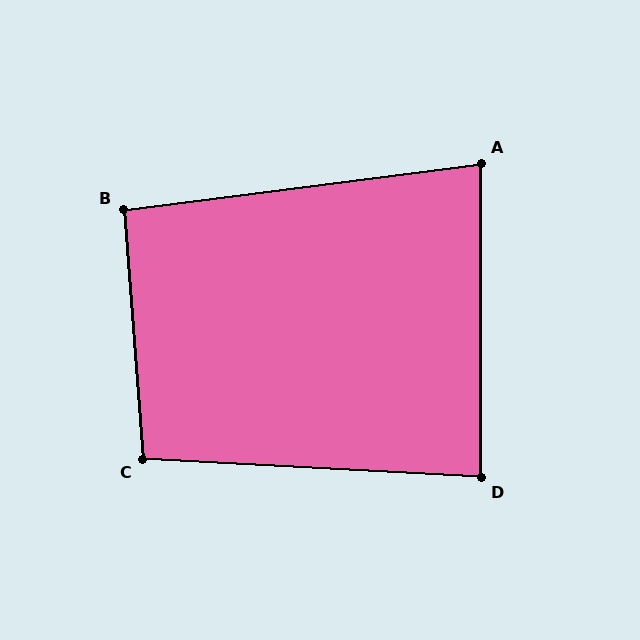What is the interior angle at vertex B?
Approximately 93 degrees (approximately right).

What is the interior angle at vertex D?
Approximately 87 degrees (approximately right).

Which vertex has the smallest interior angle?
A, at approximately 83 degrees.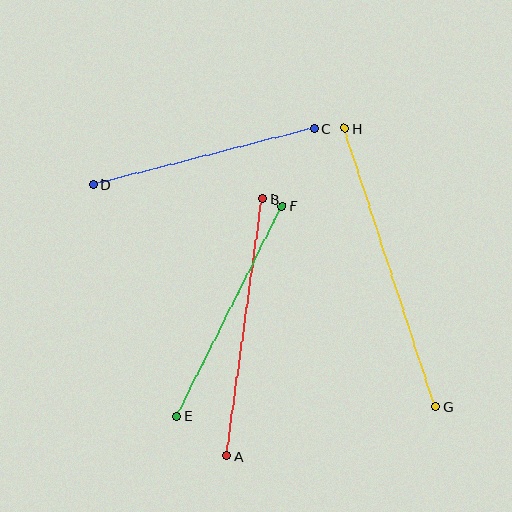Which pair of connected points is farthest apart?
Points G and H are farthest apart.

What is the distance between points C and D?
The distance is approximately 228 pixels.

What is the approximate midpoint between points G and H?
The midpoint is at approximately (390, 267) pixels.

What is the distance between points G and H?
The distance is approximately 293 pixels.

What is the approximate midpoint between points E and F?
The midpoint is at approximately (230, 311) pixels.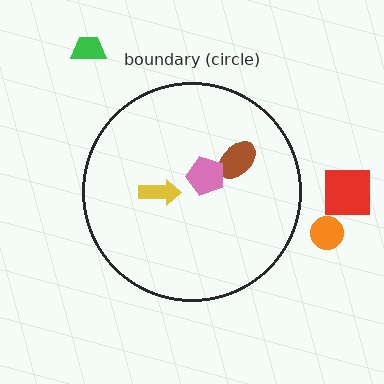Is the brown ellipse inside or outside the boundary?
Inside.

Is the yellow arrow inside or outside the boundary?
Inside.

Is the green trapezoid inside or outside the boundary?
Outside.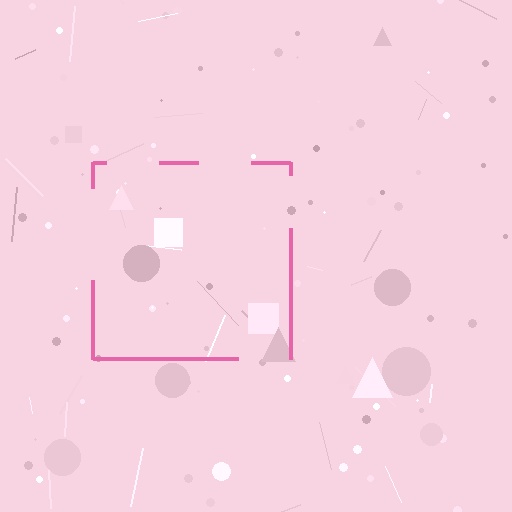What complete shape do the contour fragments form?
The contour fragments form a square.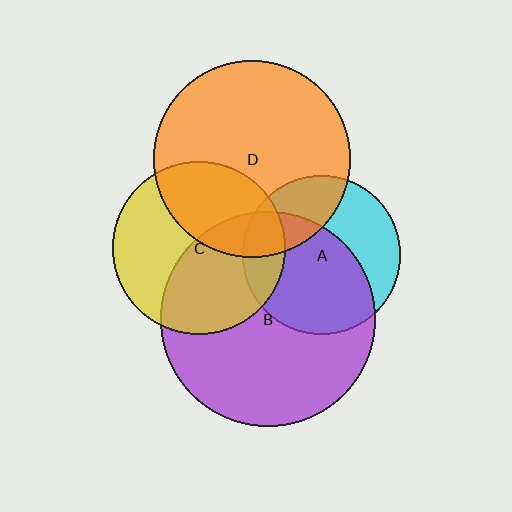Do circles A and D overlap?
Yes.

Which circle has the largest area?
Circle B (purple).